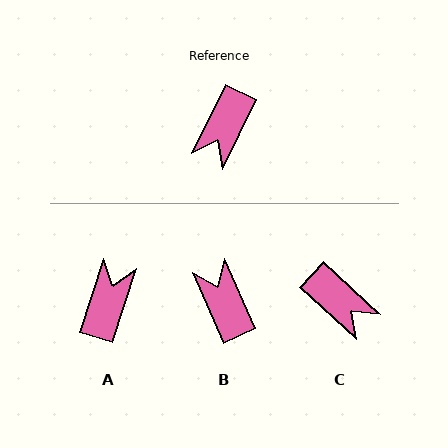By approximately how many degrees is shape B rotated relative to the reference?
Approximately 129 degrees clockwise.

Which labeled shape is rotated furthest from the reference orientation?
A, about 171 degrees away.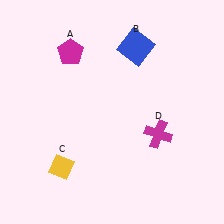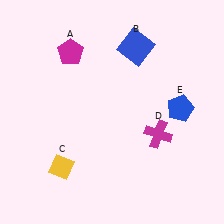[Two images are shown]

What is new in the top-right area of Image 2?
A blue pentagon (E) was added in the top-right area of Image 2.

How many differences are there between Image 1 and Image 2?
There is 1 difference between the two images.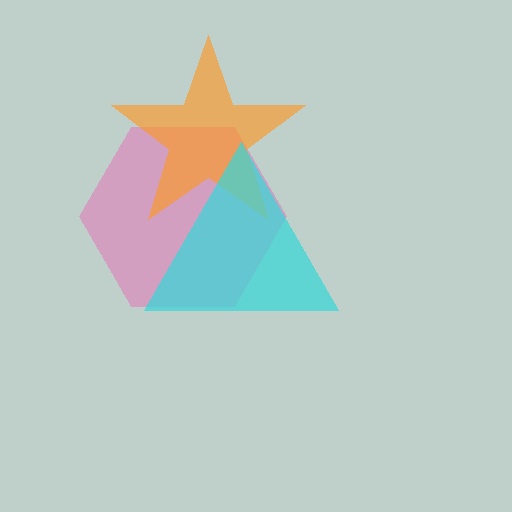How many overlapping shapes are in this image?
There are 3 overlapping shapes in the image.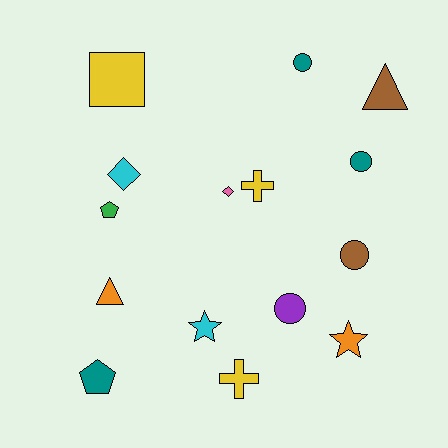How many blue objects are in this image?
There are no blue objects.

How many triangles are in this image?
There are 2 triangles.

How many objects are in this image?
There are 15 objects.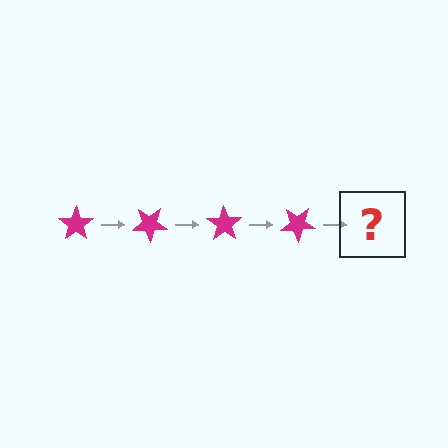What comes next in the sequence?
The next element should be a magenta star rotated 140 degrees.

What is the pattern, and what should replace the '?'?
The pattern is that the star rotates 35 degrees each step. The '?' should be a magenta star rotated 140 degrees.